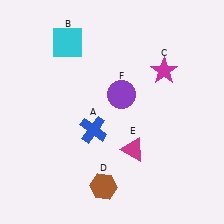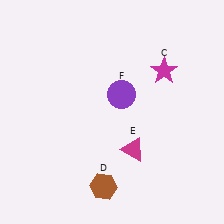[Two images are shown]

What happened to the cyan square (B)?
The cyan square (B) was removed in Image 2. It was in the top-left area of Image 1.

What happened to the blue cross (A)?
The blue cross (A) was removed in Image 2. It was in the bottom-left area of Image 1.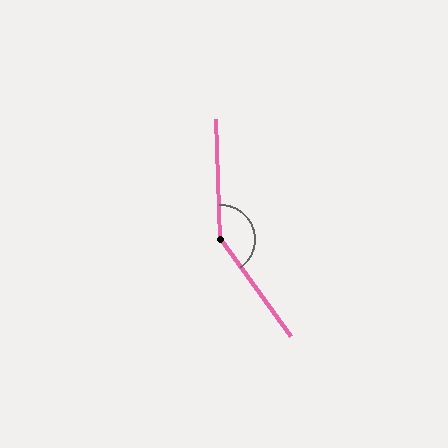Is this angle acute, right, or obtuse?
It is obtuse.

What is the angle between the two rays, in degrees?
Approximately 146 degrees.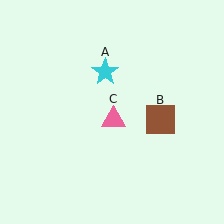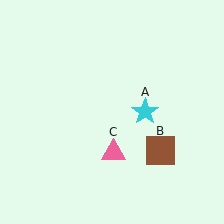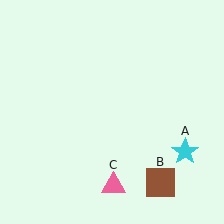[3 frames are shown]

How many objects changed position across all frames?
3 objects changed position: cyan star (object A), brown square (object B), pink triangle (object C).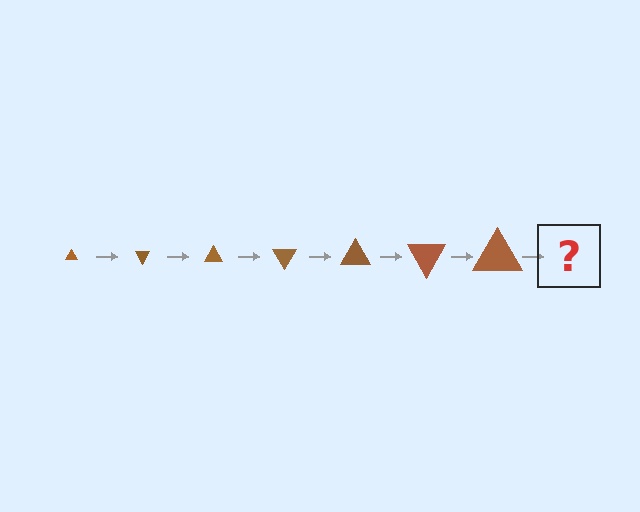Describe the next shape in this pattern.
It should be a triangle, larger than the previous one and rotated 420 degrees from the start.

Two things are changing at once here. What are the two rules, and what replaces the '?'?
The two rules are that the triangle grows larger each step and it rotates 60 degrees each step. The '?' should be a triangle, larger than the previous one and rotated 420 degrees from the start.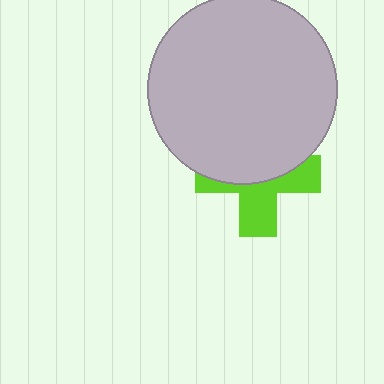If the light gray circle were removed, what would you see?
You would see the complete lime cross.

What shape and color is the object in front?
The object in front is a light gray circle.